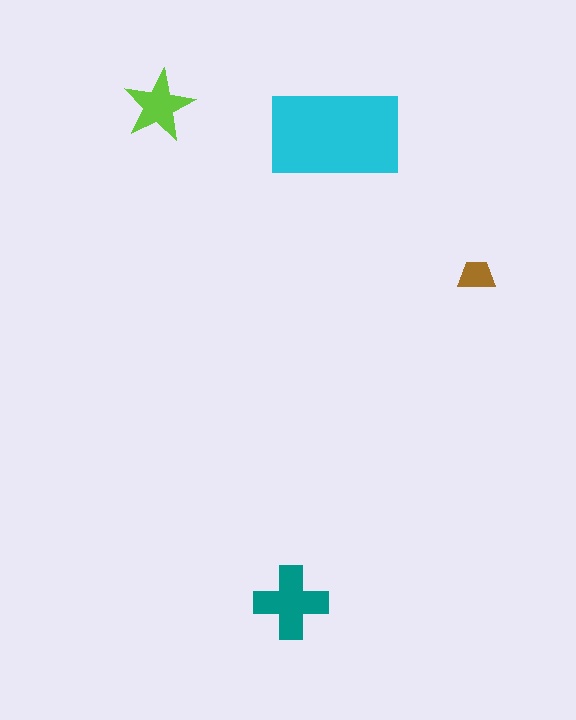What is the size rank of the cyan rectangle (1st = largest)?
1st.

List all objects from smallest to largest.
The brown trapezoid, the lime star, the teal cross, the cyan rectangle.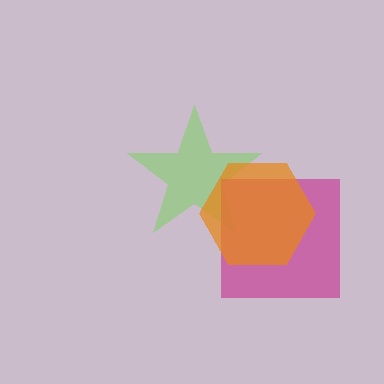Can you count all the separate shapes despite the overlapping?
Yes, there are 3 separate shapes.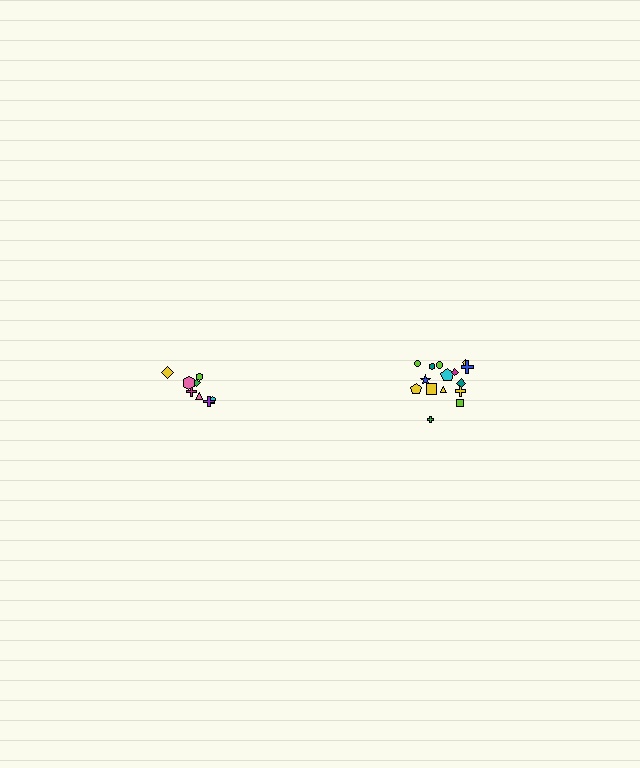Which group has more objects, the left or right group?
The right group.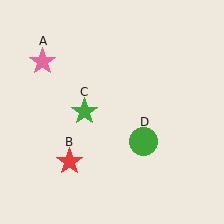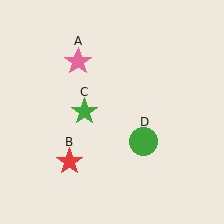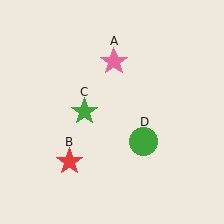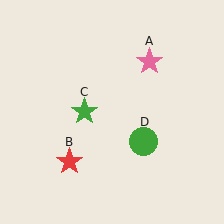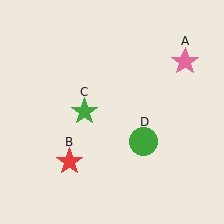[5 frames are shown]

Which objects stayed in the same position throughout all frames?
Red star (object B) and green star (object C) and green circle (object D) remained stationary.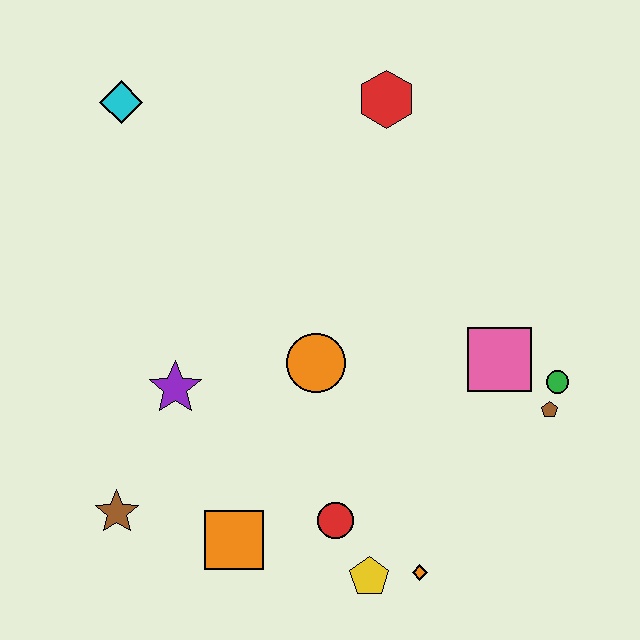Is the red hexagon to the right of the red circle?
Yes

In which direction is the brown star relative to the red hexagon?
The brown star is below the red hexagon.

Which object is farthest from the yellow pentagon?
The cyan diamond is farthest from the yellow pentagon.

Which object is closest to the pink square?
The green circle is closest to the pink square.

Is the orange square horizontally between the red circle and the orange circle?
No